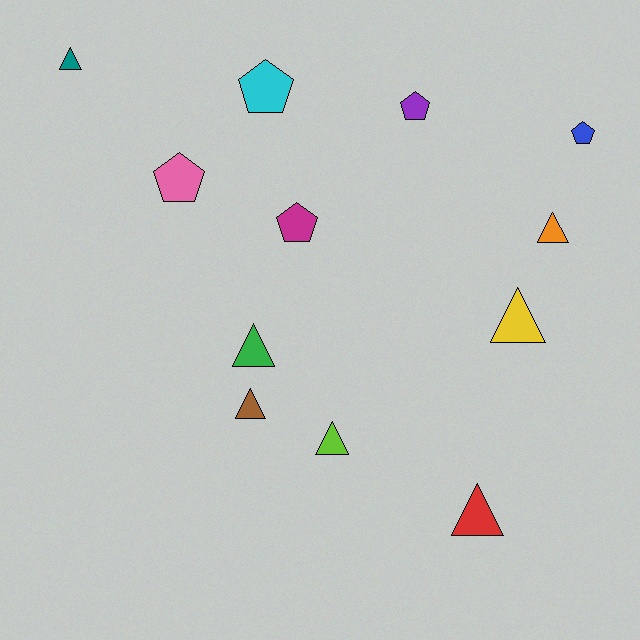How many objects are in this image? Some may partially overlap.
There are 12 objects.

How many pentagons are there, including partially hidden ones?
There are 5 pentagons.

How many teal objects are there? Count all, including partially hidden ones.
There is 1 teal object.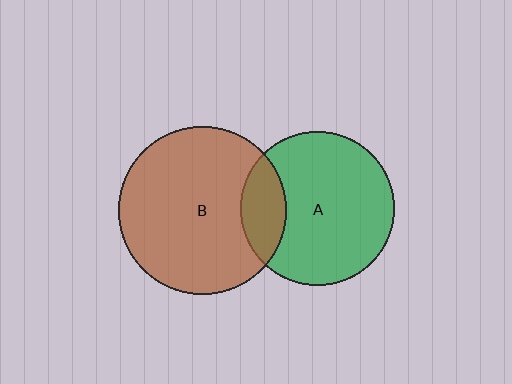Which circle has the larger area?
Circle B (brown).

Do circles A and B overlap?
Yes.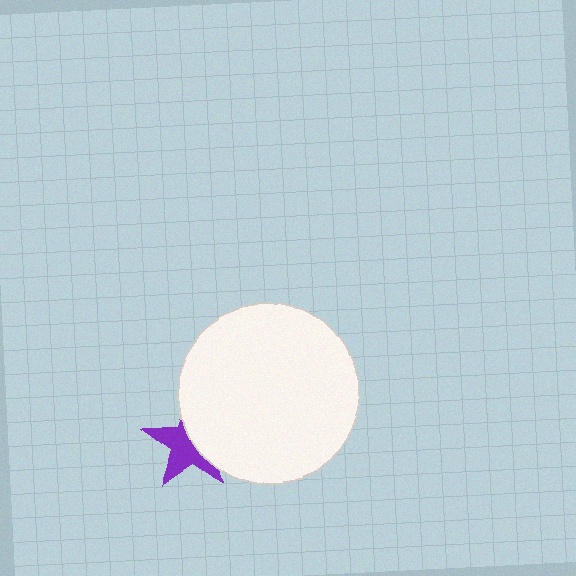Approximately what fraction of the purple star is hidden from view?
Roughly 46% of the purple star is hidden behind the white circle.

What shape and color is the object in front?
The object in front is a white circle.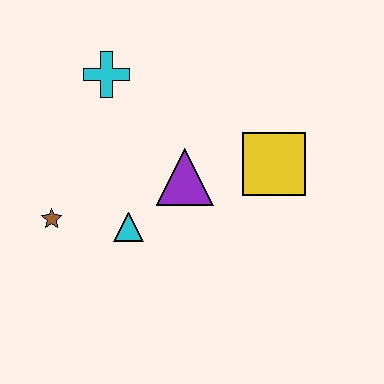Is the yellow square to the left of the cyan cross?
No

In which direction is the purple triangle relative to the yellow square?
The purple triangle is to the left of the yellow square.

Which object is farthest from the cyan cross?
The yellow square is farthest from the cyan cross.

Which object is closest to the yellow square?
The purple triangle is closest to the yellow square.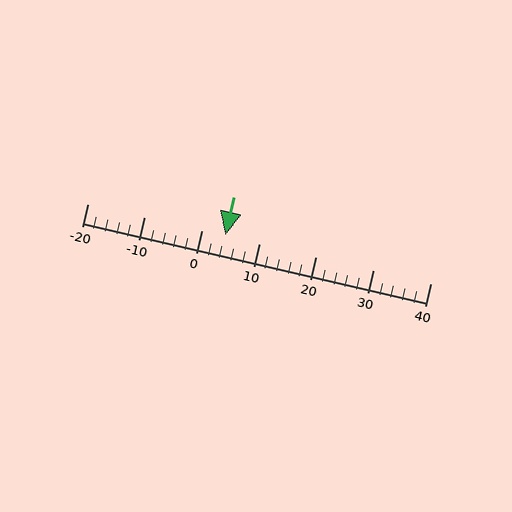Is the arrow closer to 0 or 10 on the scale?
The arrow is closer to 0.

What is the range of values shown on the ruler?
The ruler shows values from -20 to 40.